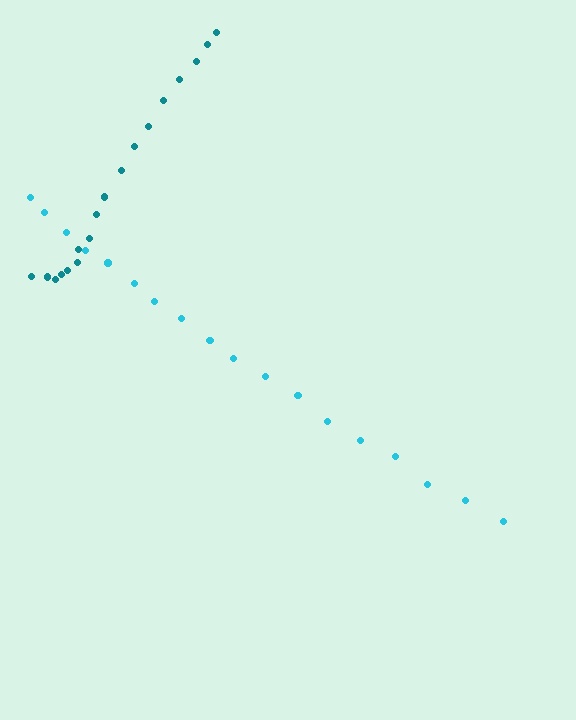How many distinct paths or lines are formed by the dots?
There are 2 distinct paths.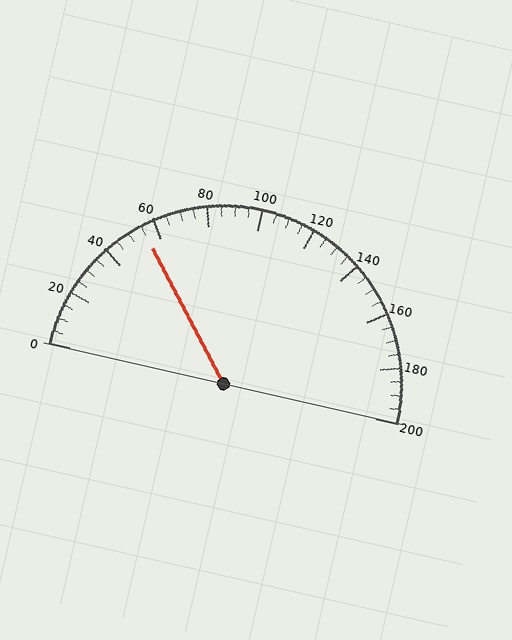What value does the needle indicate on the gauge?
The needle indicates approximately 55.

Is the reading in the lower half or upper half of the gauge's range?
The reading is in the lower half of the range (0 to 200).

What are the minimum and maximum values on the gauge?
The gauge ranges from 0 to 200.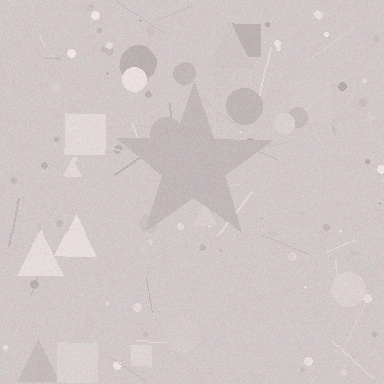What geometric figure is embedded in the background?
A star is embedded in the background.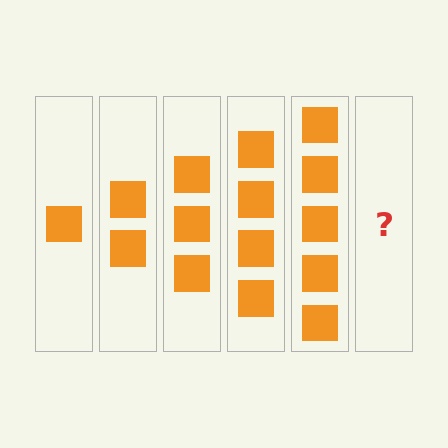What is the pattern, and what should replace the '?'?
The pattern is that each step adds one more square. The '?' should be 6 squares.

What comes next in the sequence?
The next element should be 6 squares.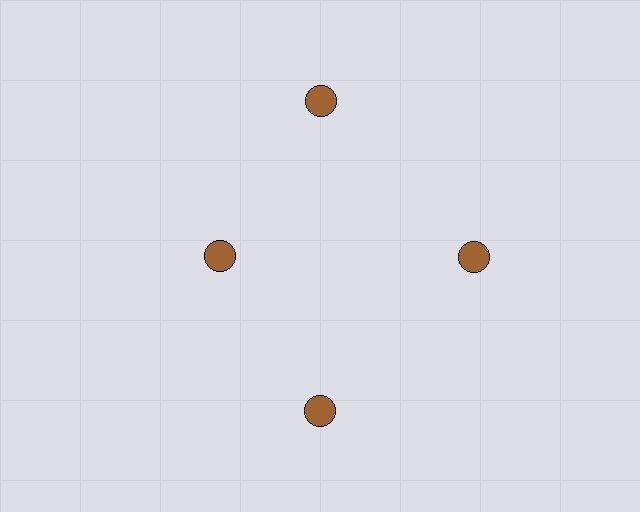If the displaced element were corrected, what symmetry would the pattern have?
It would have 4-fold rotational symmetry — the pattern would map onto itself every 90 degrees.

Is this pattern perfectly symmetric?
No. The 4 brown circles are arranged in a ring, but one element near the 9 o'clock position is pulled inward toward the center, breaking the 4-fold rotational symmetry.